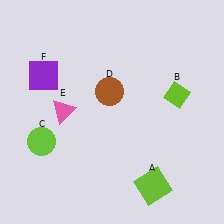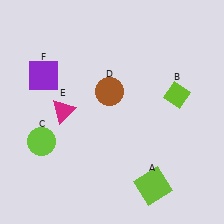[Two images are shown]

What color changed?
The triangle (E) changed from pink in Image 1 to magenta in Image 2.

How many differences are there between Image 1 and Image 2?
There is 1 difference between the two images.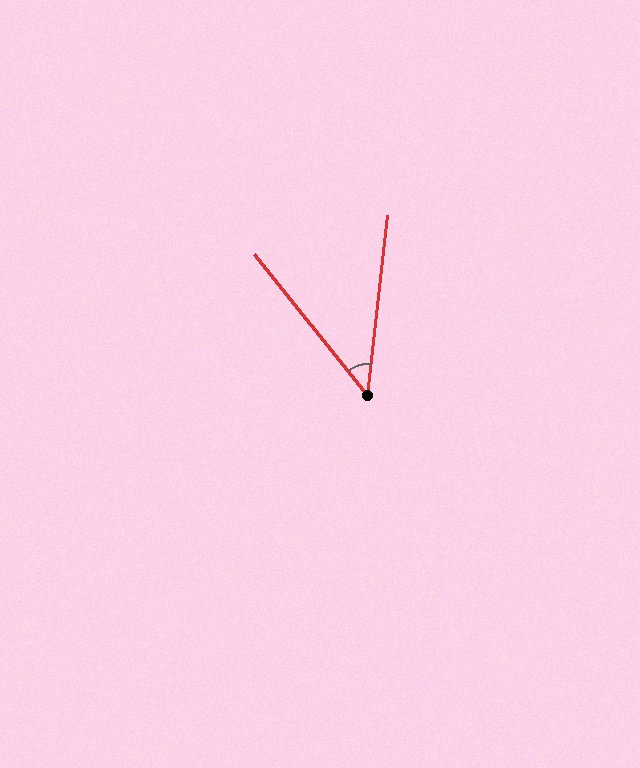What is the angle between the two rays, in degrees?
Approximately 45 degrees.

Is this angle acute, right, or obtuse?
It is acute.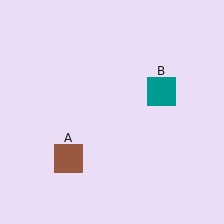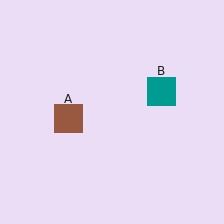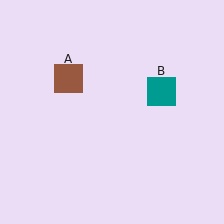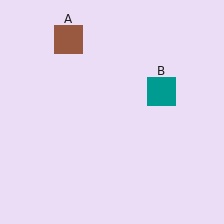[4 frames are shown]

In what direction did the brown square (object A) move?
The brown square (object A) moved up.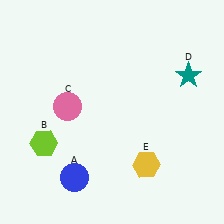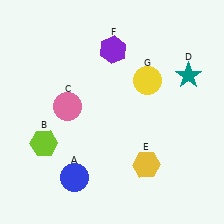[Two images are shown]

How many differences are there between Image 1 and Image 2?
There are 2 differences between the two images.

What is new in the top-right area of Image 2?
A purple hexagon (F) was added in the top-right area of Image 2.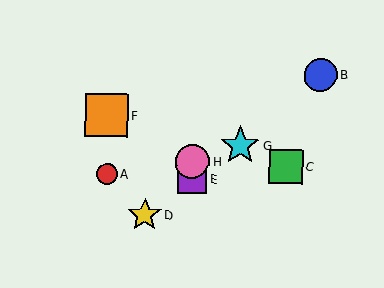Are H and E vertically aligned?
Yes, both are at x≈192.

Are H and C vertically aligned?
No, H is at x≈192 and C is at x≈286.